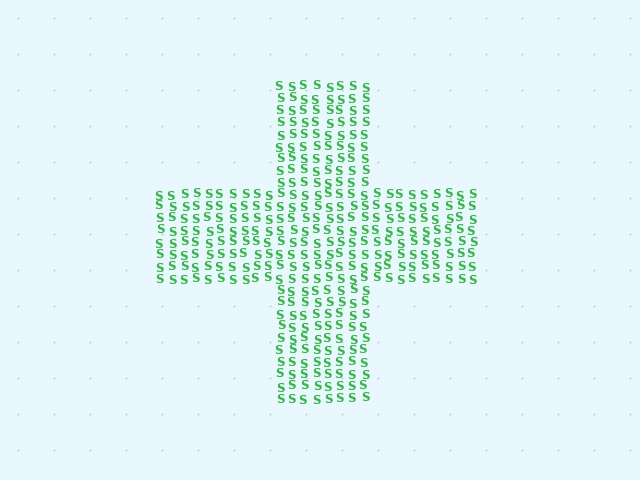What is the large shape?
The large shape is a cross.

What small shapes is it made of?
It is made of small letter S's.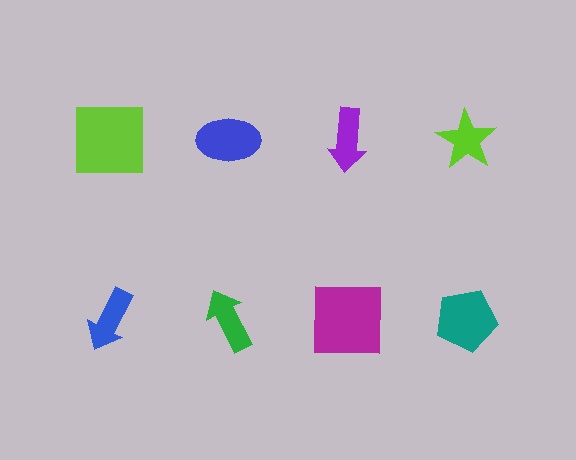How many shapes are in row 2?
4 shapes.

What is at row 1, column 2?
A blue ellipse.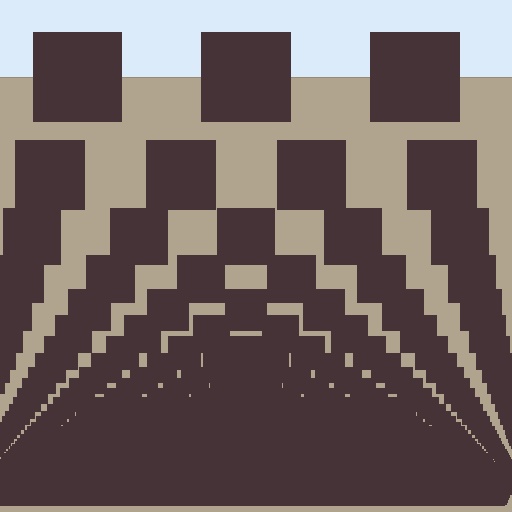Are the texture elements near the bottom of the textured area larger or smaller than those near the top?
Smaller. The gradient is inverted — elements near the bottom are smaller and denser.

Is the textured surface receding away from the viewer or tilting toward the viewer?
The surface appears to tilt toward the viewer. Texture elements get larger and sparser toward the top.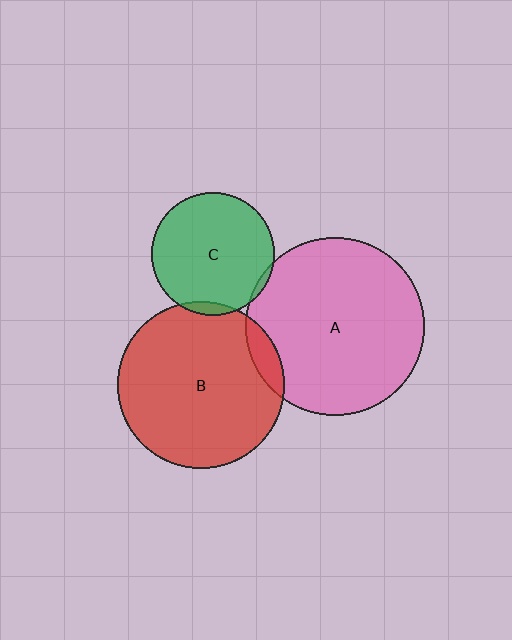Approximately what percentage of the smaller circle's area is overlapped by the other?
Approximately 5%.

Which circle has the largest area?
Circle A (pink).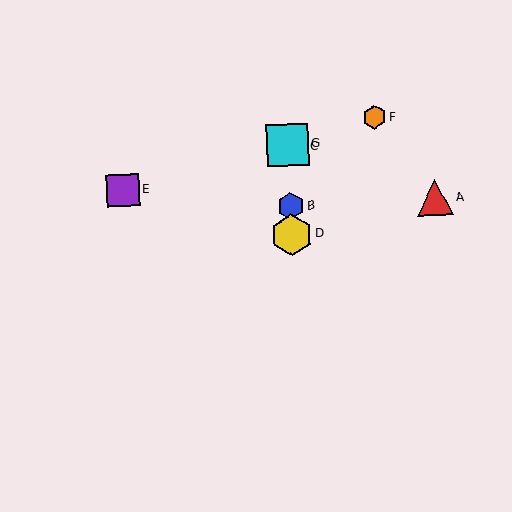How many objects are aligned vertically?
4 objects (B, C, D, G) are aligned vertically.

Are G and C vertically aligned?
Yes, both are at x≈288.